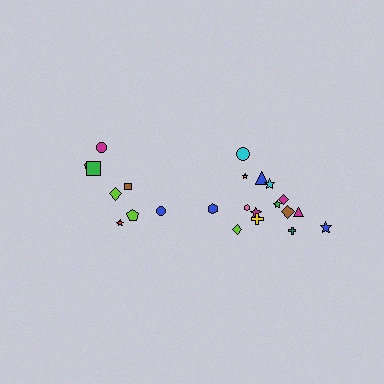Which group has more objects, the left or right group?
The right group.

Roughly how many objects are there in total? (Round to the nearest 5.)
Roughly 25 objects in total.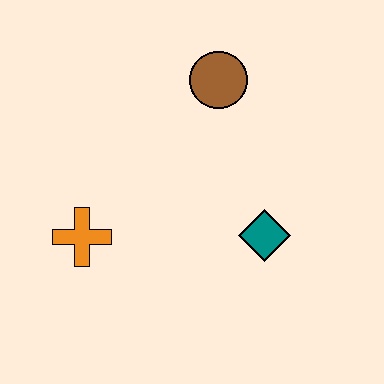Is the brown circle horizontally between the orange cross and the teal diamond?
Yes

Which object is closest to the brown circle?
The teal diamond is closest to the brown circle.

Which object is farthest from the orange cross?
The brown circle is farthest from the orange cross.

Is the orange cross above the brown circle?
No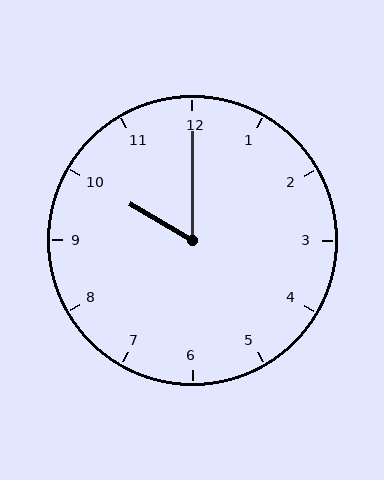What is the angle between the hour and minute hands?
Approximately 60 degrees.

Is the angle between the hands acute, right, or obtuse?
It is acute.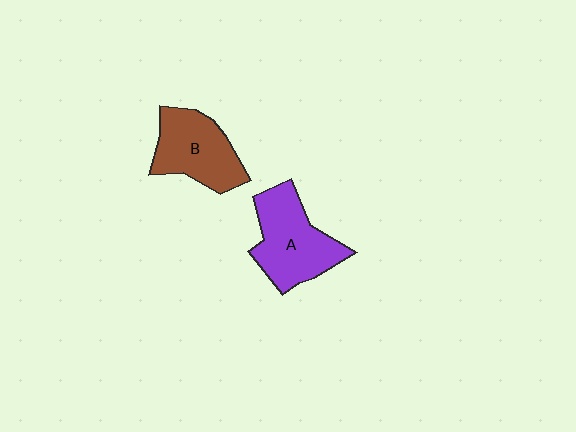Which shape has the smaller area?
Shape B (brown).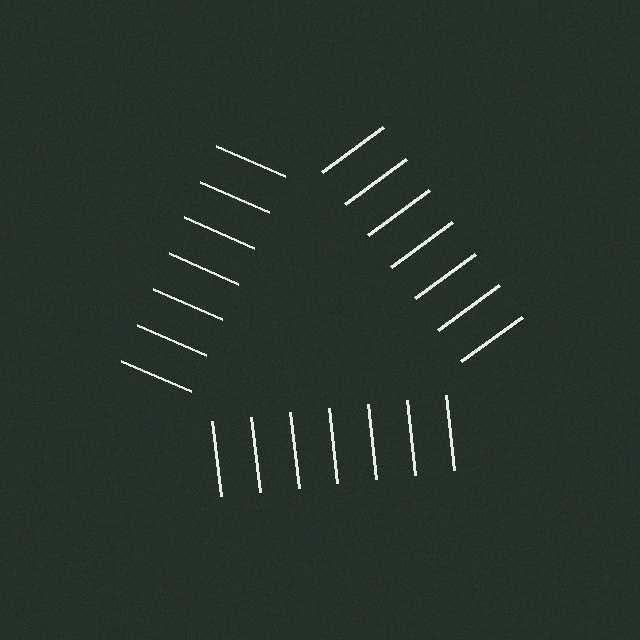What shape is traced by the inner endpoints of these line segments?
An illusory triangle — the line segments terminate on its edges but no continuous stroke is drawn.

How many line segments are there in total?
21 — 7 along each of the 3 edges.